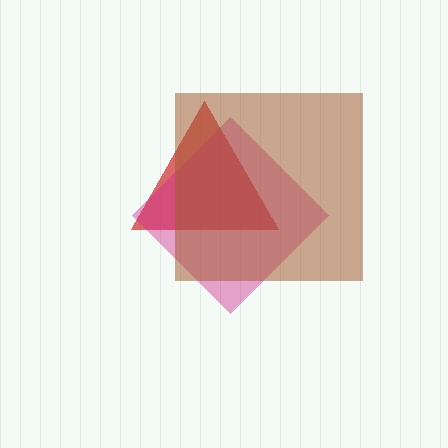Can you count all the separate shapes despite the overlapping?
Yes, there are 3 separate shapes.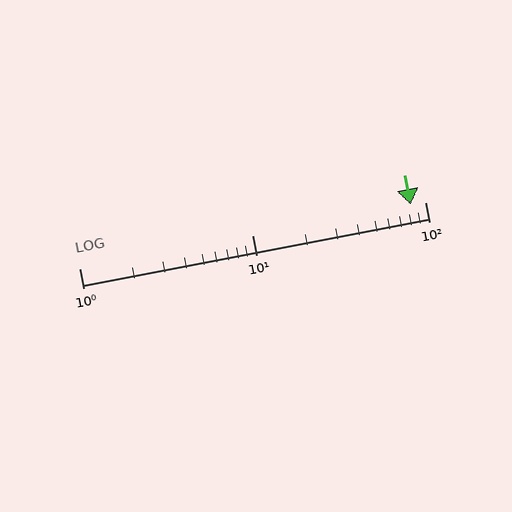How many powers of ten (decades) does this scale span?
The scale spans 2 decades, from 1 to 100.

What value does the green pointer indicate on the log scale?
The pointer indicates approximately 83.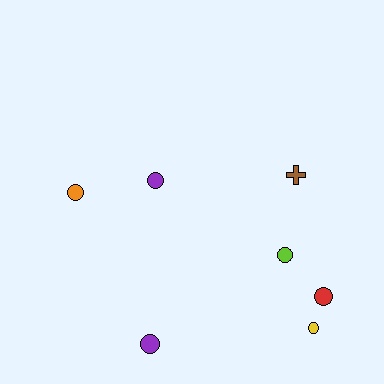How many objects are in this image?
There are 7 objects.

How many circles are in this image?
There are 6 circles.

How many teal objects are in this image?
There are no teal objects.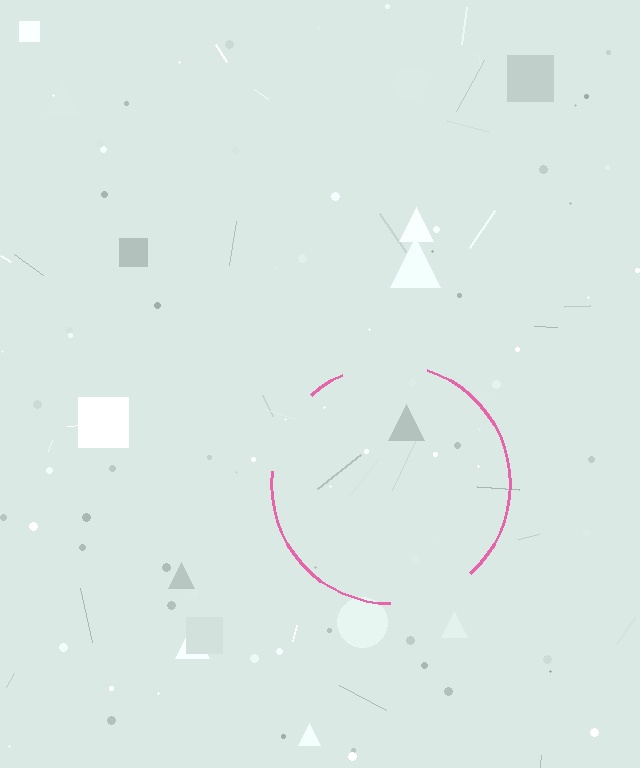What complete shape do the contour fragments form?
The contour fragments form a circle.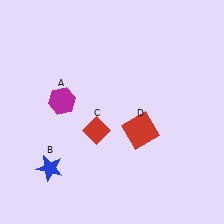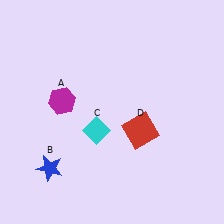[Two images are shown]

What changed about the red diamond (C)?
In Image 1, C is red. In Image 2, it changed to cyan.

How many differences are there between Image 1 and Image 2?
There is 1 difference between the two images.